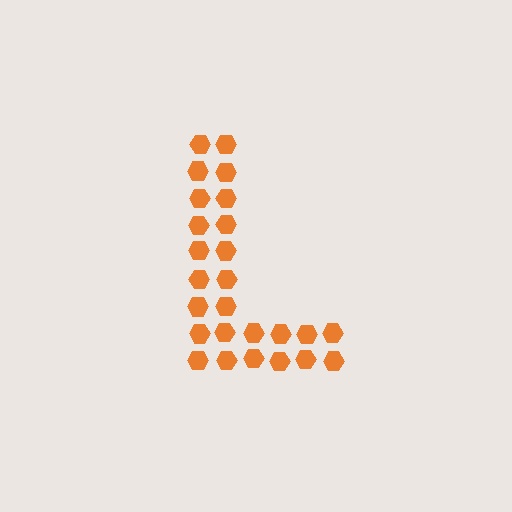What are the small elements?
The small elements are hexagons.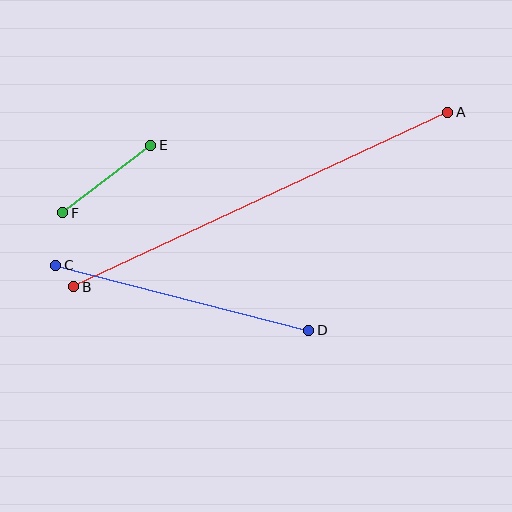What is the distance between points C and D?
The distance is approximately 261 pixels.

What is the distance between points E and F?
The distance is approximately 111 pixels.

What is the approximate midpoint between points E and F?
The midpoint is at approximately (107, 179) pixels.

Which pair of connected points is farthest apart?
Points A and B are farthest apart.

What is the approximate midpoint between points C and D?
The midpoint is at approximately (182, 298) pixels.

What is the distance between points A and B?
The distance is approximately 413 pixels.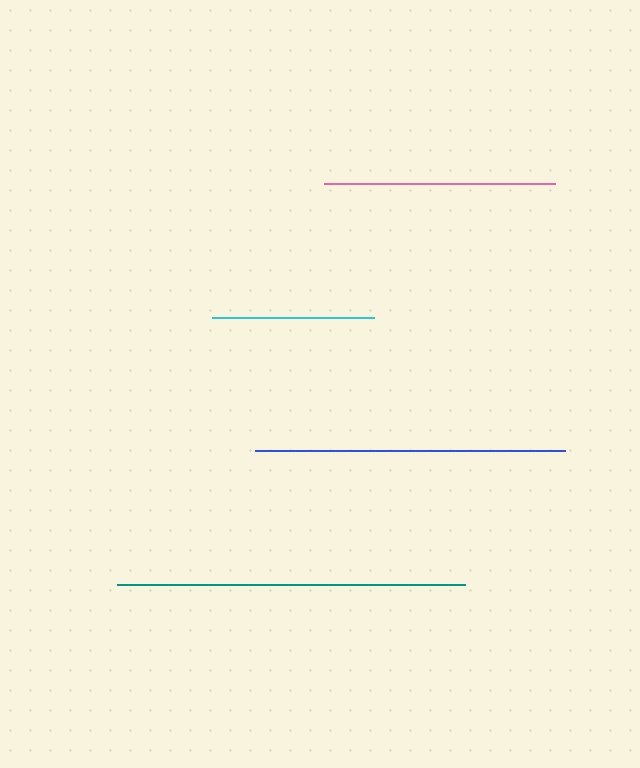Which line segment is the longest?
The teal line is the longest at approximately 349 pixels.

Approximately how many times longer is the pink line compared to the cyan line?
The pink line is approximately 1.4 times the length of the cyan line.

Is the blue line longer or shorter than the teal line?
The teal line is longer than the blue line.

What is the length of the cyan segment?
The cyan segment is approximately 162 pixels long.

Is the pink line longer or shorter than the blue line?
The blue line is longer than the pink line.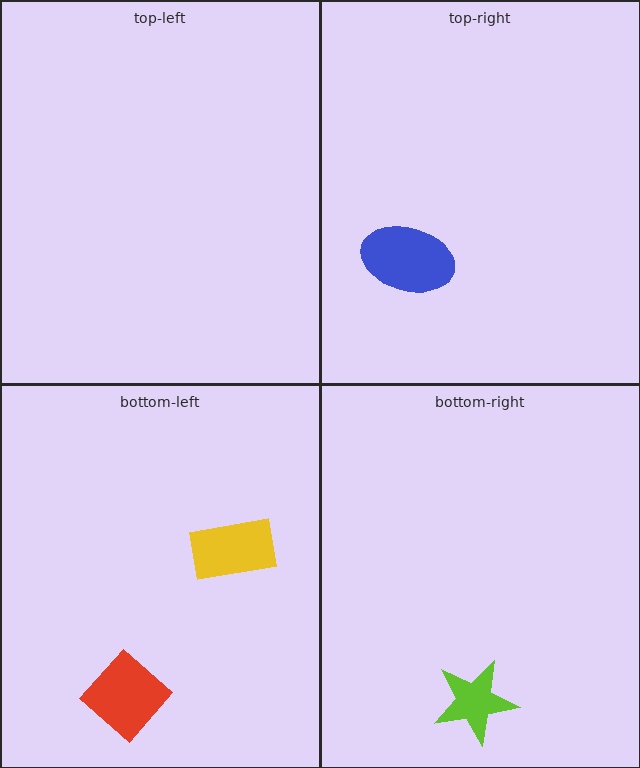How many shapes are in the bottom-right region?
1.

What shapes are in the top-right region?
The blue ellipse.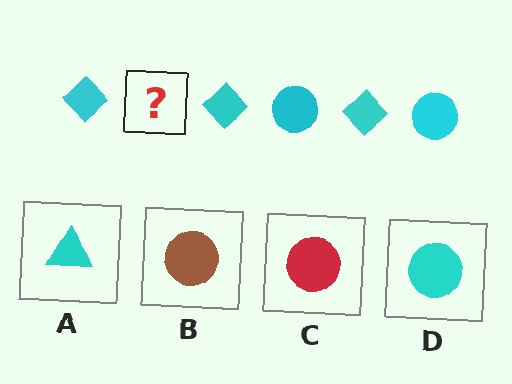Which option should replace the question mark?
Option D.